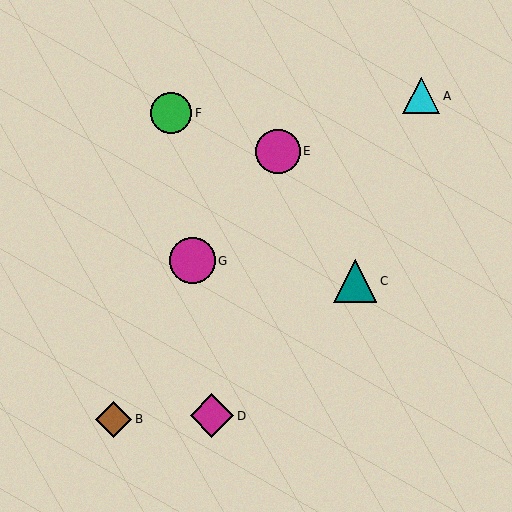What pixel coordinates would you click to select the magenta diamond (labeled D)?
Click at (212, 416) to select the magenta diamond D.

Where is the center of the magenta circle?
The center of the magenta circle is at (278, 151).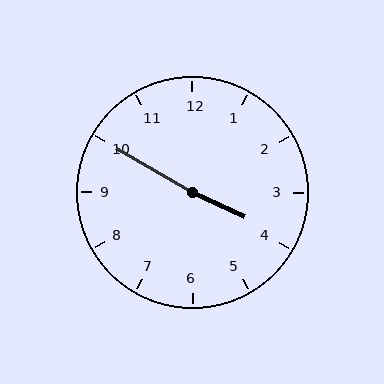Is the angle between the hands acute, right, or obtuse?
It is obtuse.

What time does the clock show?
3:50.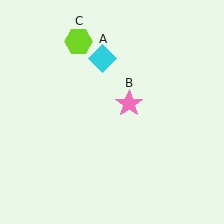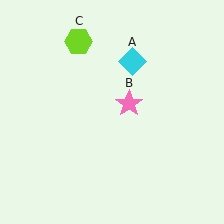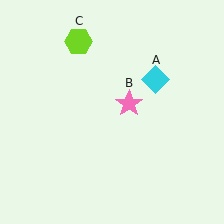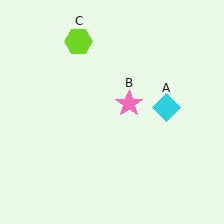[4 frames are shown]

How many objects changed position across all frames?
1 object changed position: cyan diamond (object A).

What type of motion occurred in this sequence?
The cyan diamond (object A) rotated clockwise around the center of the scene.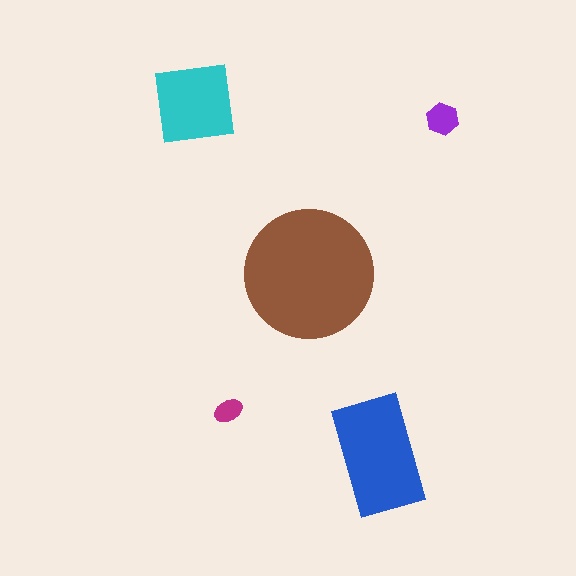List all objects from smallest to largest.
The magenta ellipse, the purple hexagon, the cyan square, the blue rectangle, the brown circle.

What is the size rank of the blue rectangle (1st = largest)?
2nd.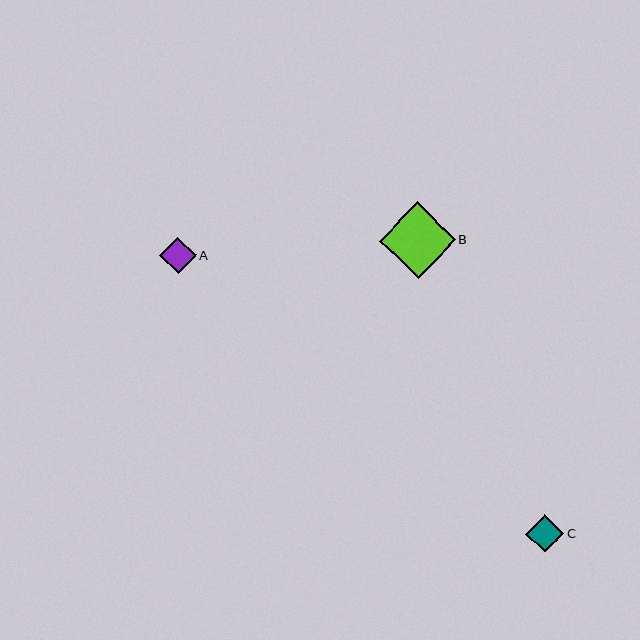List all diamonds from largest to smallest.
From largest to smallest: B, C, A.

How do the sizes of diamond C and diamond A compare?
Diamond C and diamond A are approximately the same size.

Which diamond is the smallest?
Diamond A is the smallest with a size of approximately 36 pixels.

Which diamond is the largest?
Diamond B is the largest with a size of approximately 76 pixels.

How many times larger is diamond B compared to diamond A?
Diamond B is approximately 2.1 times the size of diamond A.